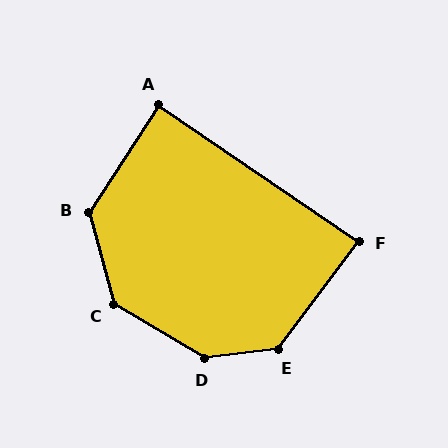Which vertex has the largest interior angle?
D, at approximately 141 degrees.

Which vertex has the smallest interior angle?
F, at approximately 87 degrees.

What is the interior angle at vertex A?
Approximately 89 degrees (approximately right).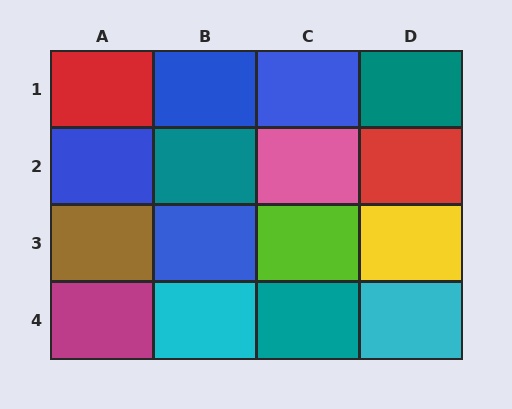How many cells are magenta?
1 cell is magenta.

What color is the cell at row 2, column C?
Pink.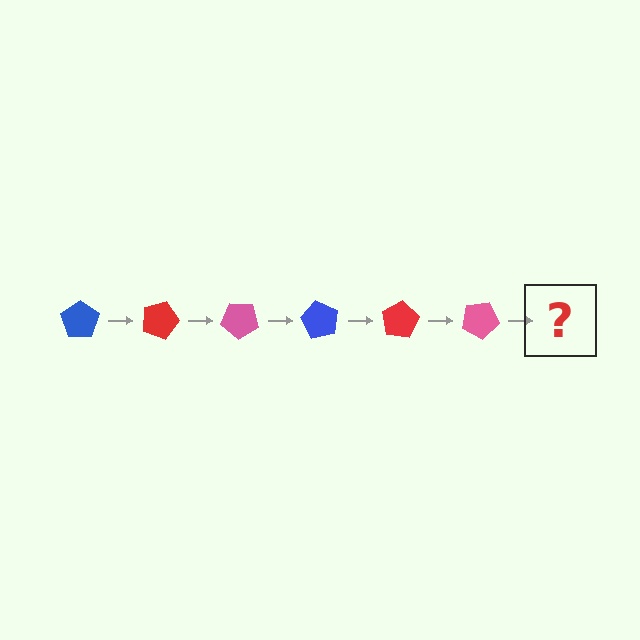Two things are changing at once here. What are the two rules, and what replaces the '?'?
The two rules are that it rotates 20 degrees each step and the color cycles through blue, red, and pink. The '?' should be a blue pentagon, rotated 120 degrees from the start.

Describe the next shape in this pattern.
It should be a blue pentagon, rotated 120 degrees from the start.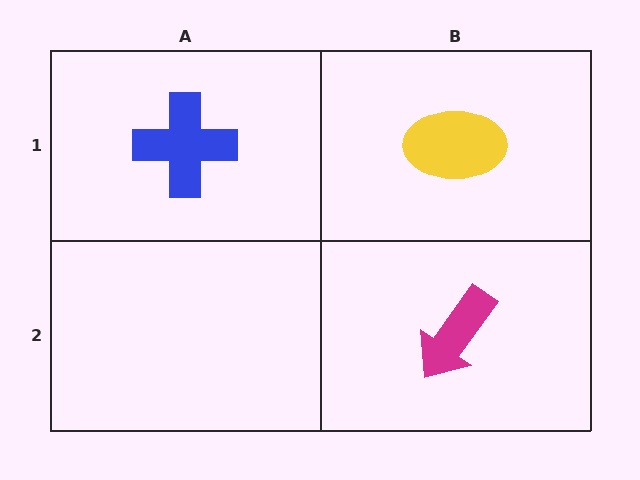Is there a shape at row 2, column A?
No, that cell is empty.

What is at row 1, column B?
A yellow ellipse.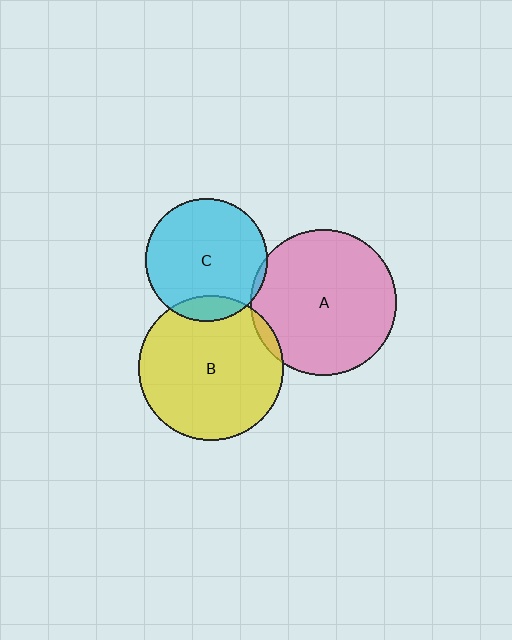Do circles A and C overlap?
Yes.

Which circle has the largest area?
Circle A (pink).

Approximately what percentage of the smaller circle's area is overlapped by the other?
Approximately 5%.